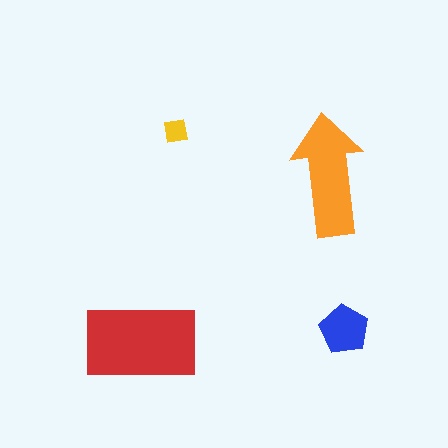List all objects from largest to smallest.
The red rectangle, the orange arrow, the blue pentagon, the yellow square.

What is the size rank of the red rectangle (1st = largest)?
1st.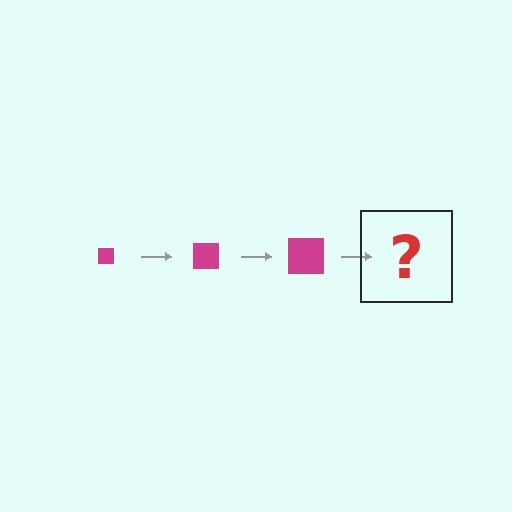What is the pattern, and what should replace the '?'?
The pattern is that the square gets progressively larger each step. The '?' should be a magenta square, larger than the previous one.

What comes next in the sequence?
The next element should be a magenta square, larger than the previous one.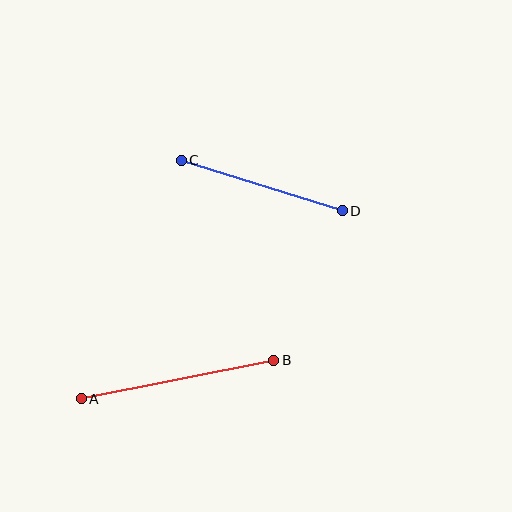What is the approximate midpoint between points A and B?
The midpoint is at approximately (177, 379) pixels.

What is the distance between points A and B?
The distance is approximately 196 pixels.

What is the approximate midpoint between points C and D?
The midpoint is at approximately (262, 185) pixels.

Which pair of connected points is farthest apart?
Points A and B are farthest apart.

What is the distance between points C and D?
The distance is approximately 169 pixels.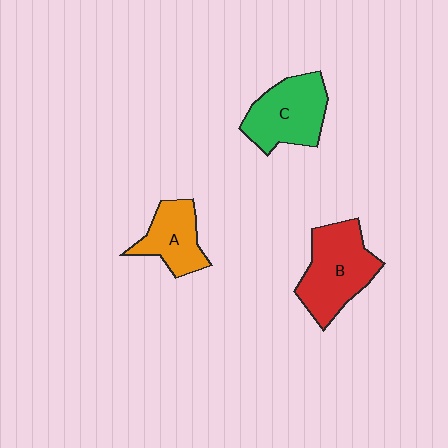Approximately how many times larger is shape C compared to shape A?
Approximately 1.3 times.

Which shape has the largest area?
Shape B (red).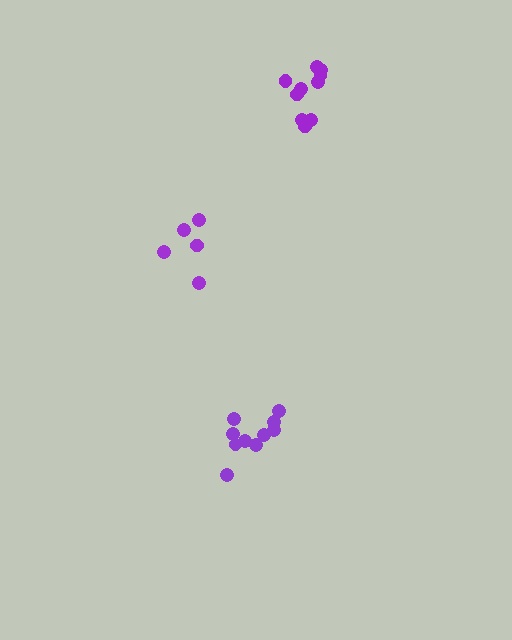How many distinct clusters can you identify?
There are 3 distinct clusters.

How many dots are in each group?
Group 1: 10 dots, Group 2: 5 dots, Group 3: 10 dots (25 total).